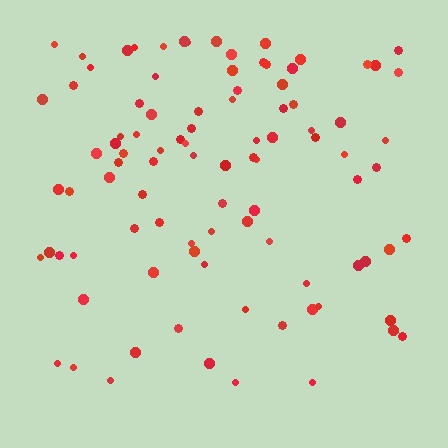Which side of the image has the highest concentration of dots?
The top.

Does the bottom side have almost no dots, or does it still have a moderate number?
Still a moderate number, just noticeably fewer than the top.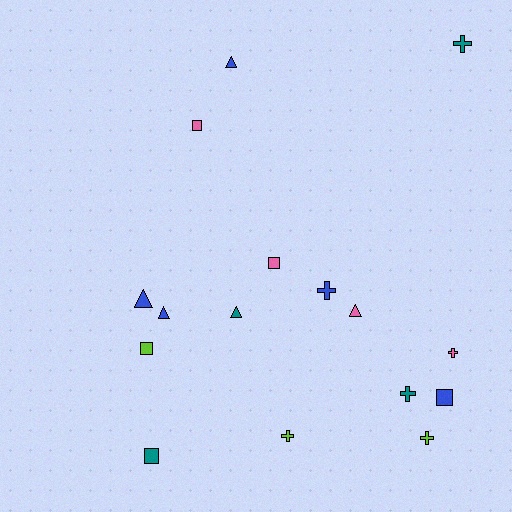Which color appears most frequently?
Blue, with 5 objects.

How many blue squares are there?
There is 1 blue square.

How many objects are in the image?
There are 16 objects.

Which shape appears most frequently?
Cross, with 6 objects.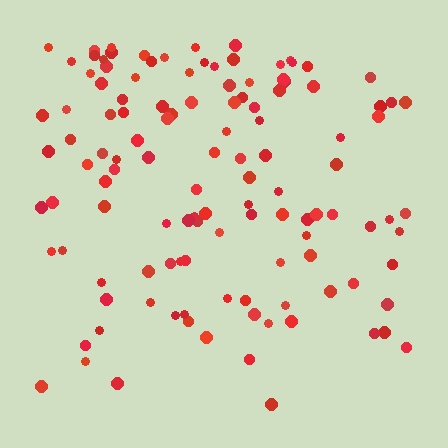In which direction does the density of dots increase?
From bottom to top, with the top side densest.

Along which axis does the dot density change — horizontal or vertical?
Vertical.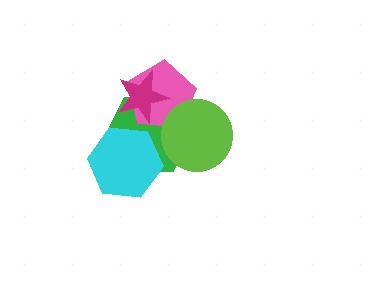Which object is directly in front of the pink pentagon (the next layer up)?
The magenta star is directly in front of the pink pentagon.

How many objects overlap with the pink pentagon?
3 objects overlap with the pink pentagon.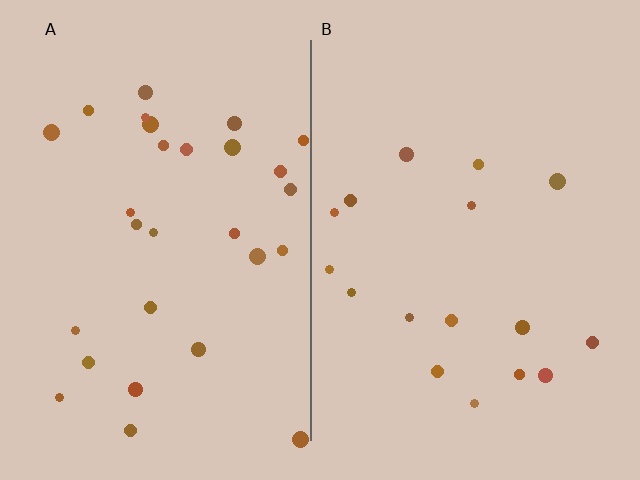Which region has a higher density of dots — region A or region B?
A (the left).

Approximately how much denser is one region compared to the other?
Approximately 1.7× — region A over region B.